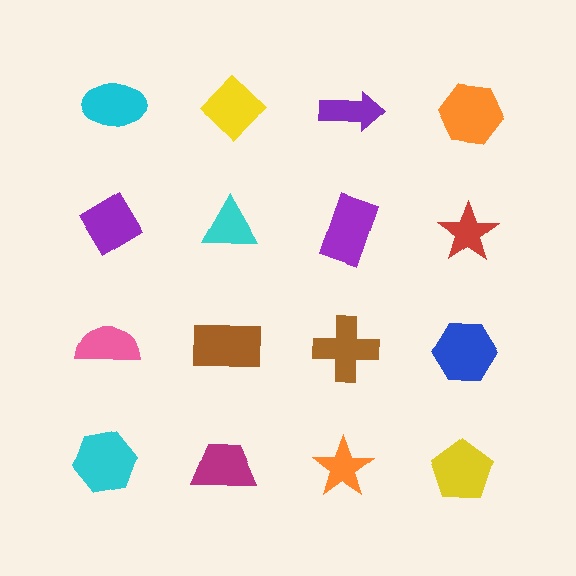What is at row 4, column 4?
A yellow pentagon.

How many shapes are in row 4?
4 shapes.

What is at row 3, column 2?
A brown rectangle.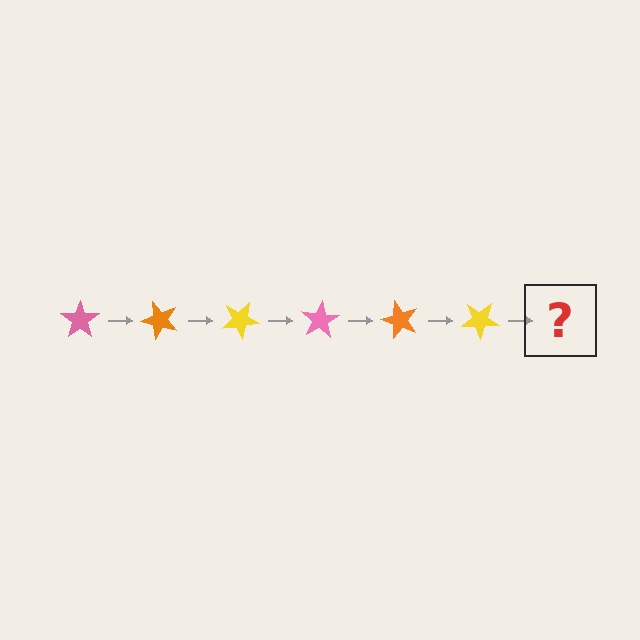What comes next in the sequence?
The next element should be a pink star, rotated 300 degrees from the start.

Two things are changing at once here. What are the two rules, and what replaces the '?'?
The two rules are that it rotates 50 degrees each step and the color cycles through pink, orange, and yellow. The '?' should be a pink star, rotated 300 degrees from the start.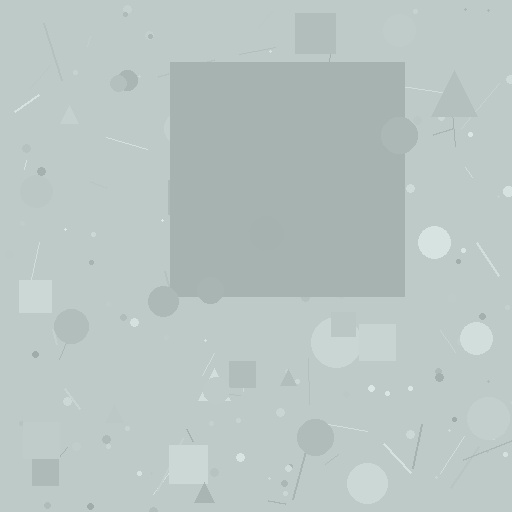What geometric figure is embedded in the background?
A square is embedded in the background.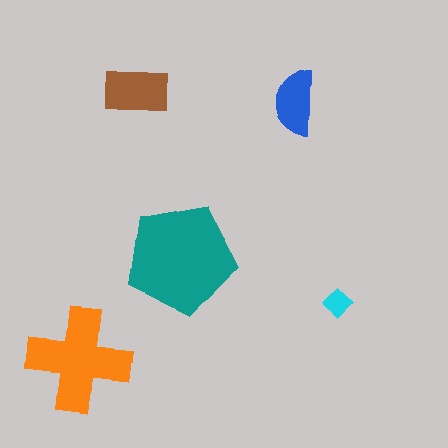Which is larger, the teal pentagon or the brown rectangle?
The teal pentagon.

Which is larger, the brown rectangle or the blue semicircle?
The brown rectangle.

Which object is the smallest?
The cyan diamond.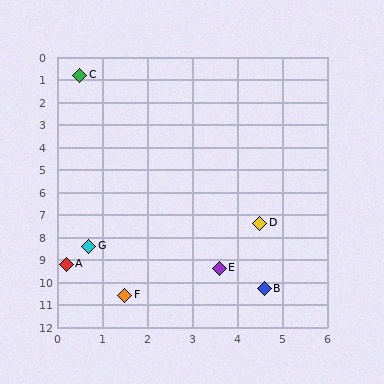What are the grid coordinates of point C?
Point C is at approximately (0.5, 0.8).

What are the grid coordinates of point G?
Point G is at approximately (0.7, 8.4).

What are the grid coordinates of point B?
Point B is at approximately (4.6, 10.3).